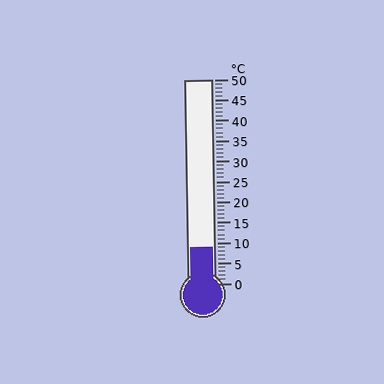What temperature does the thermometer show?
The thermometer shows approximately 9°C.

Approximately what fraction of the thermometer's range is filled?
The thermometer is filled to approximately 20% of its range.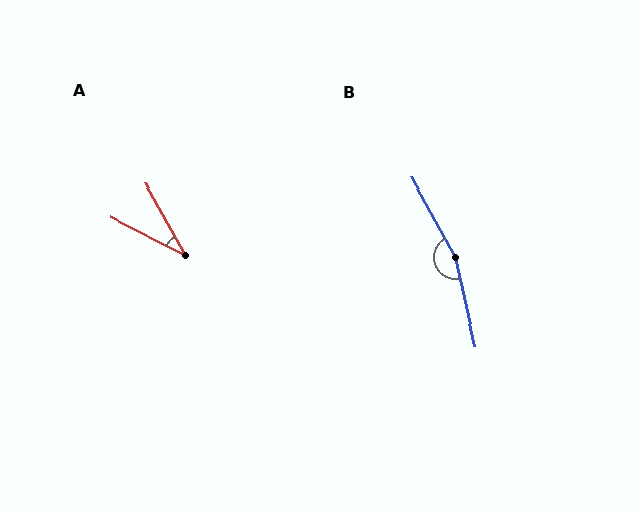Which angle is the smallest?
A, at approximately 34 degrees.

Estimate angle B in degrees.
Approximately 164 degrees.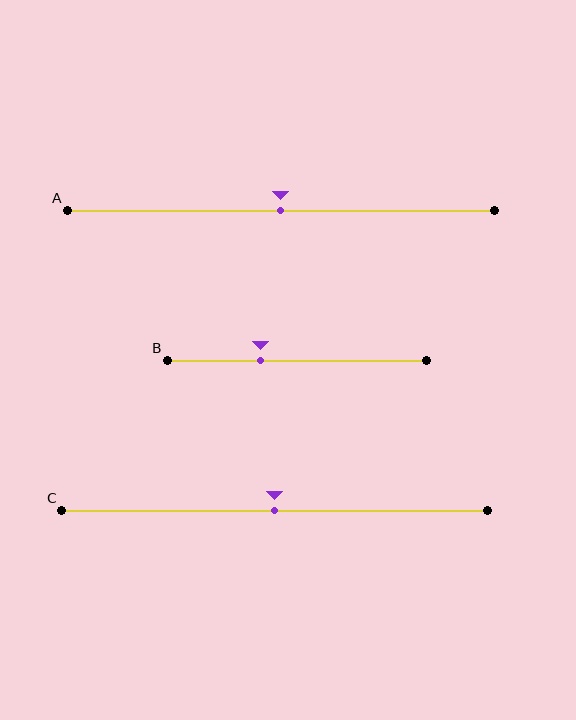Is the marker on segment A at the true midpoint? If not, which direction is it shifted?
Yes, the marker on segment A is at the true midpoint.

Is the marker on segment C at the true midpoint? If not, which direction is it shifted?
Yes, the marker on segment C is at the true midpoint.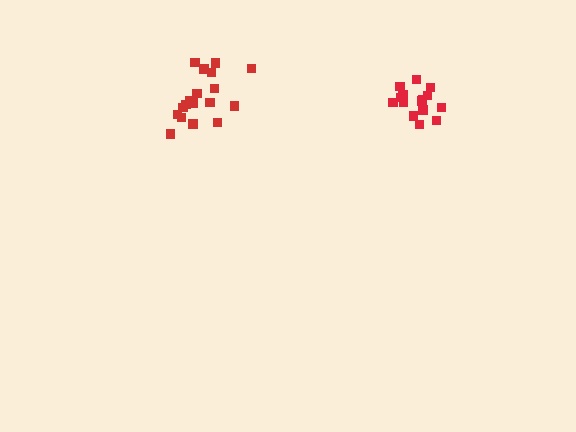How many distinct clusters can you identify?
There are 2 distinct clusters.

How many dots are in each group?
Group 1: 15 dots, Group 2: 18 dots (33 total).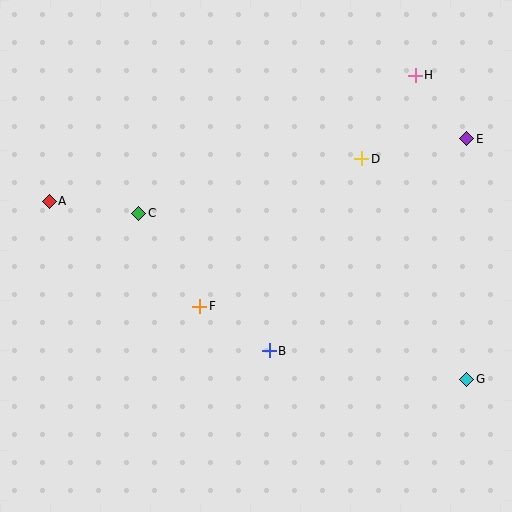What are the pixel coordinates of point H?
Point H is at (415, 75).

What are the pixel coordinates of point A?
Point A is at (49, 201).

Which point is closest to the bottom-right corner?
Point G is closest to the bottom-right corner.